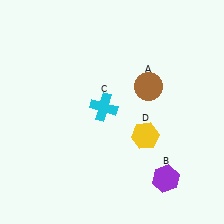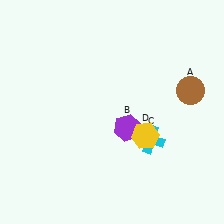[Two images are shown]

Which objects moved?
The objects that moved are: the brown circle (A), the purple hexagon (B), the cyan cross (C).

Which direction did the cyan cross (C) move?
The cyan cross (C) moved right.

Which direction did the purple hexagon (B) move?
The purple hexagon (B) moved up.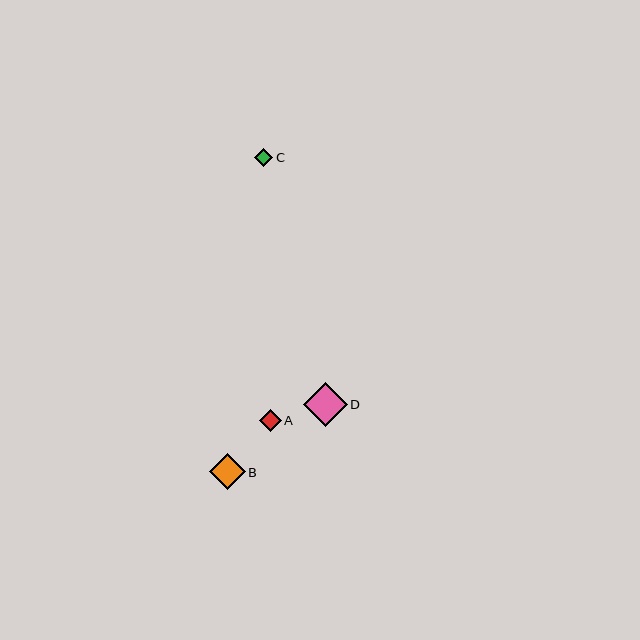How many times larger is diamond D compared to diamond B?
Diamond D is approximately 1.2 times the size of diamond B.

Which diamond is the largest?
Diamond D is the largest with a size of approximately 44 pixels.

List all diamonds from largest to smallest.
From largest to smallest: D, B, A, C.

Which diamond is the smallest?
Diamond C is the smallest with a size of approximately 18 pixels.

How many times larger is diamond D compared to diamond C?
Diamond D is approximately 2.5 times the size of diamond C.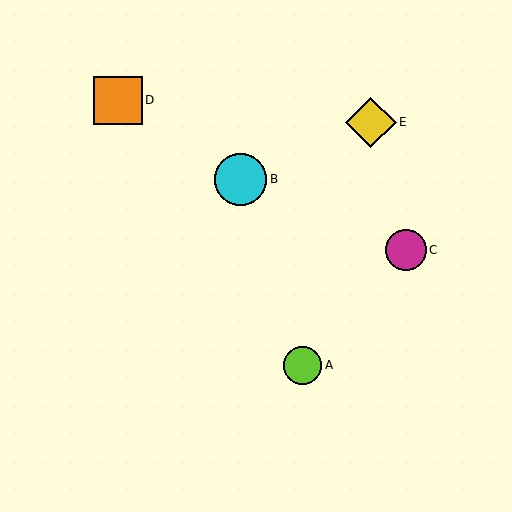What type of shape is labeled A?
Shape A is a lime circle.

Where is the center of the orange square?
The center of the orange square is at (118, 100).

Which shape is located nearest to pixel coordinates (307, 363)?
The lime circle (labeled A) at (302, 365) is nearest to that location.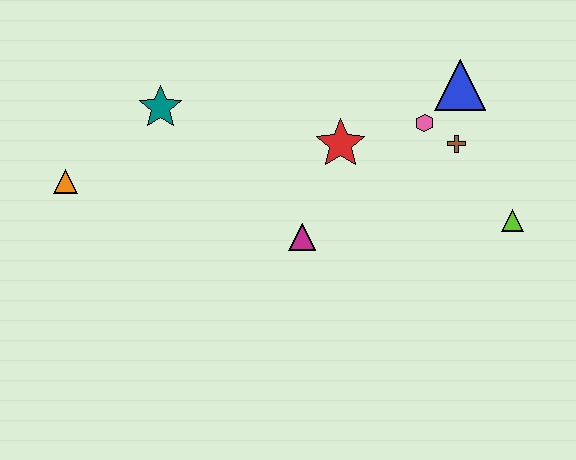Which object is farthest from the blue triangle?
The orange triangle is farthest from the blue triangle.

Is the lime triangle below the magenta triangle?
No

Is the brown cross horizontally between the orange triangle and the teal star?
No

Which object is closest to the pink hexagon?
The brown cross is closest to the pink hexagon.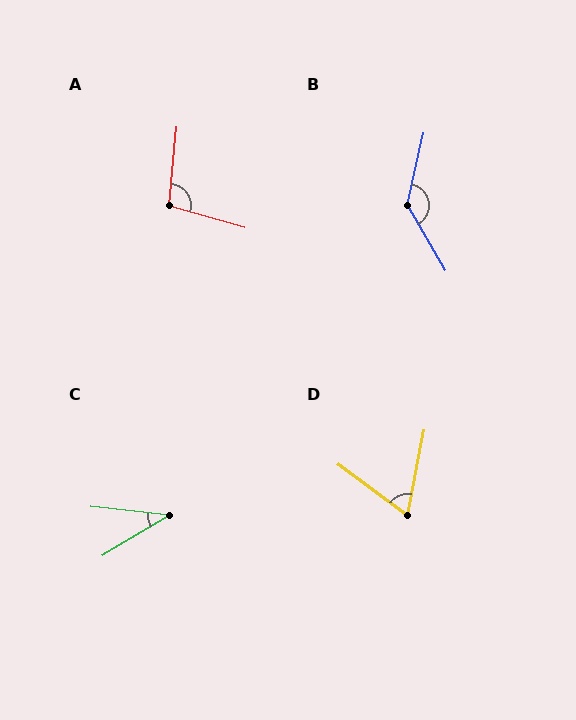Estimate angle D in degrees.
Approximately 64 degrees.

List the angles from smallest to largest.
C (37°), D (64°), A (101°), B (137°).